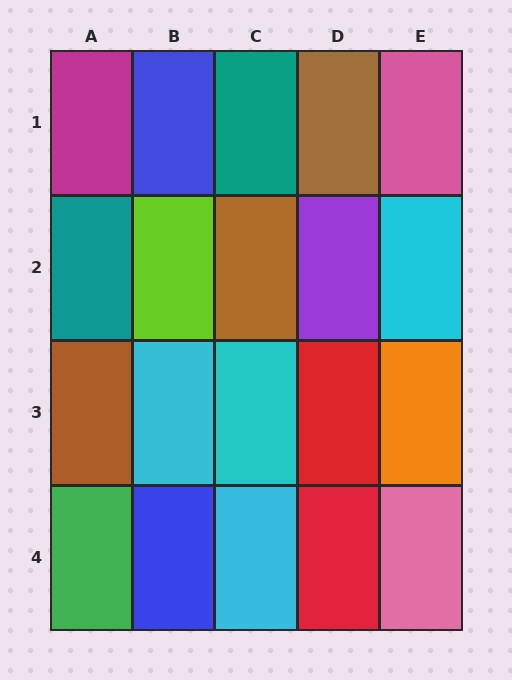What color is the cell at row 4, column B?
Blue.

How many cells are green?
1 cell is green.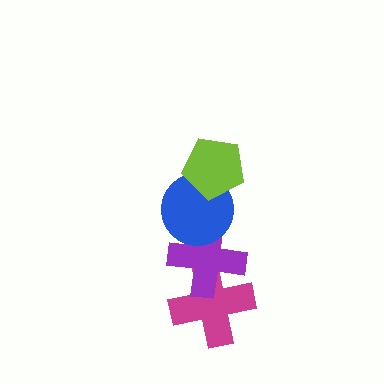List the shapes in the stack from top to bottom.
From top to bottom: the lime pentagon, the blue circle, the purple cross, the magenta cross.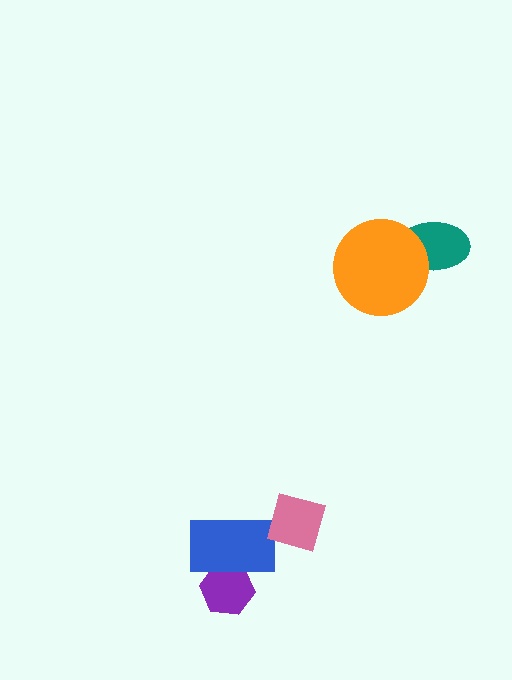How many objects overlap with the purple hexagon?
1 object overlaps with the purple hexagon.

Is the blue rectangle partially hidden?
Yes, it is partially covered by another shape.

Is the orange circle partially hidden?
No, no other shape covers it.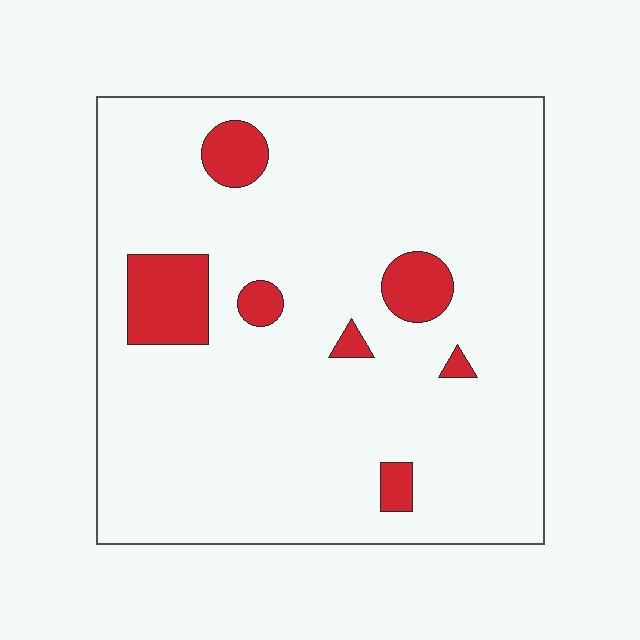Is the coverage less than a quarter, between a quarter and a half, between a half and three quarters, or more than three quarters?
Less than a quarter.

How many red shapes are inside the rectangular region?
7.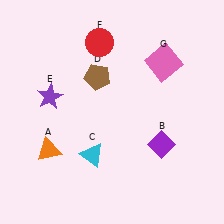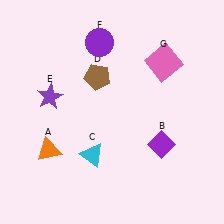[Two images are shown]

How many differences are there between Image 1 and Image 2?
There is 1 difference between the two images.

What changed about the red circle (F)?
In Image 1, F is red. In Image 2, it changed to purple.